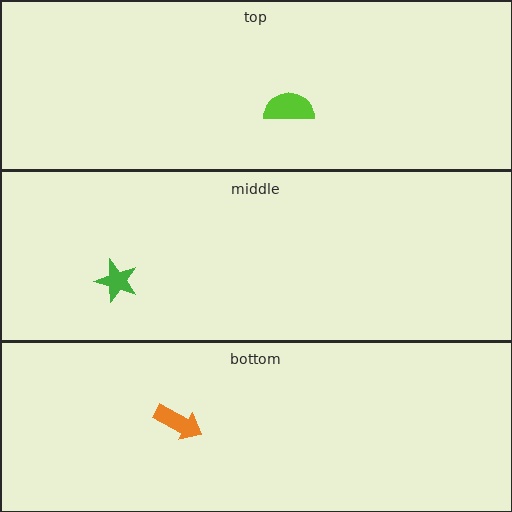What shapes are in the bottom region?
The orange arrow.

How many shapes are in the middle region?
1.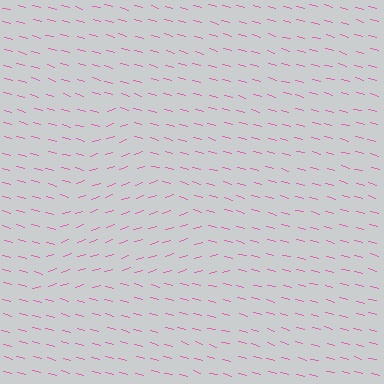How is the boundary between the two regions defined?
The boundary is defined purely by a change in line orientation (approximately 33 degrees difference). All lines are the same color and thickness.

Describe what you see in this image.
The image is filled with small pink line segments. A triangle region in the image has lines oriented differently from the surrounding lines, creating a visible texture boundary.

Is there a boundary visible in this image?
Yes, there is a texture boundary formed by a change in line orientation.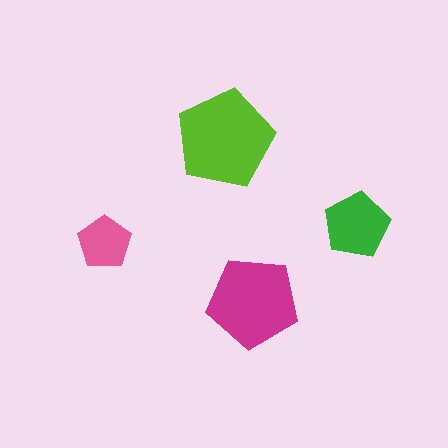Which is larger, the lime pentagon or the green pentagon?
The lime one.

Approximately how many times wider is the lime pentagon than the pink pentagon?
About 2 times wider.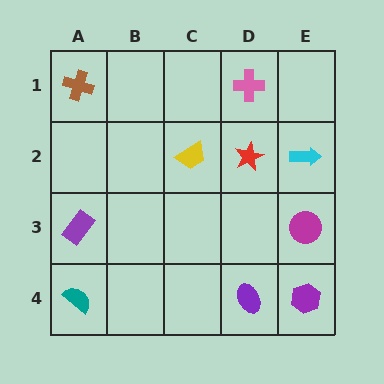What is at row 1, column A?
A brown cross.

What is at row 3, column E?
A magenta circle.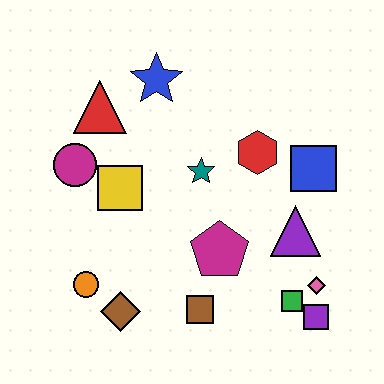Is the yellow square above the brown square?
Yes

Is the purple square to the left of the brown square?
No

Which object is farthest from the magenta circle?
The purple square is farthest from the magenta circle.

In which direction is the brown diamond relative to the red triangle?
The brown diamond is below the red triangle.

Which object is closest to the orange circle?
The brown diamond is closest to the orange circle.